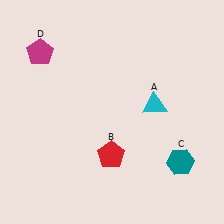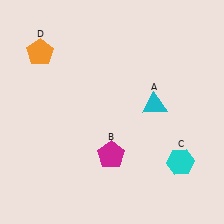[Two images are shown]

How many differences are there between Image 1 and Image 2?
There are 3 differences between the two images.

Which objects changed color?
B changed from red to magenta. C changed from teal to cyan. D changed from magenta to orange.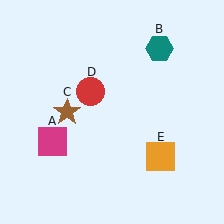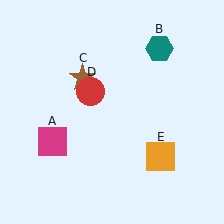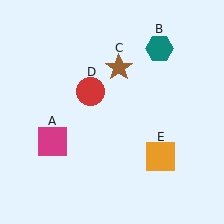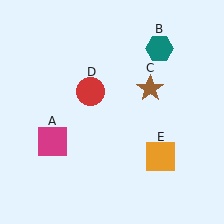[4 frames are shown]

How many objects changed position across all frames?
1 object changed position: brown star (object C).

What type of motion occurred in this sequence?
The brown star (object C) rotated clockwise around the center of the scene.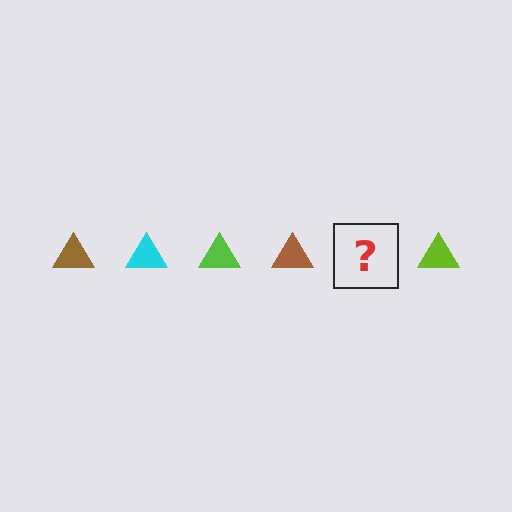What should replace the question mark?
The question mark should be replaced with a cyan triangle.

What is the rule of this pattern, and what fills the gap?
The rule is that the pattern cycles through brown, cyan, lime triangles. The gap should be filled with a cyan triangle.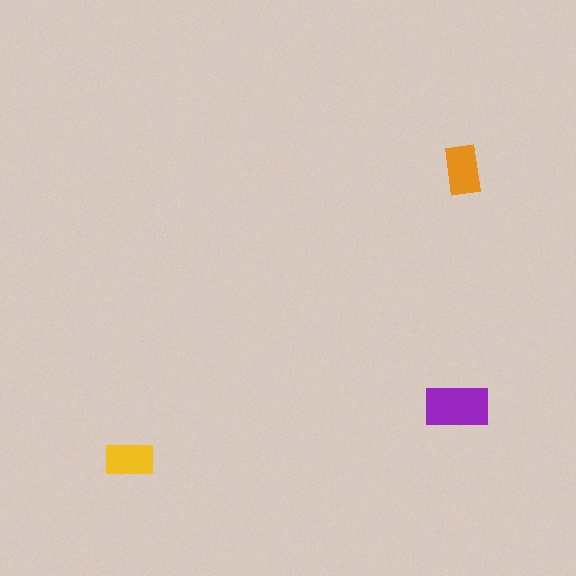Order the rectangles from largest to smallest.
the purple one, the orange one, the yellow one.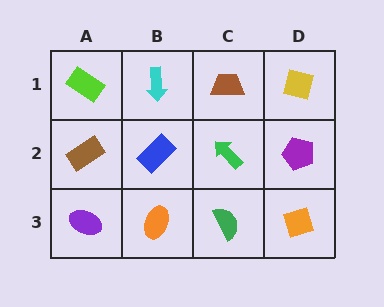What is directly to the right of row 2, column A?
A blue rectangle.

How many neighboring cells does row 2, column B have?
4.